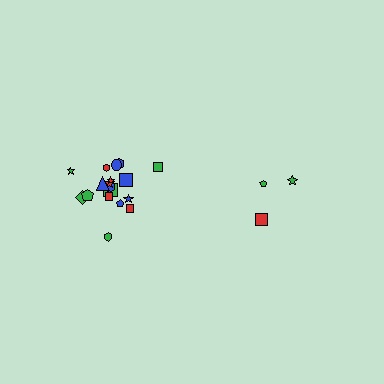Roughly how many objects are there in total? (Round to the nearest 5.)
Roughly 20 objects in total.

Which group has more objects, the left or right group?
The left group.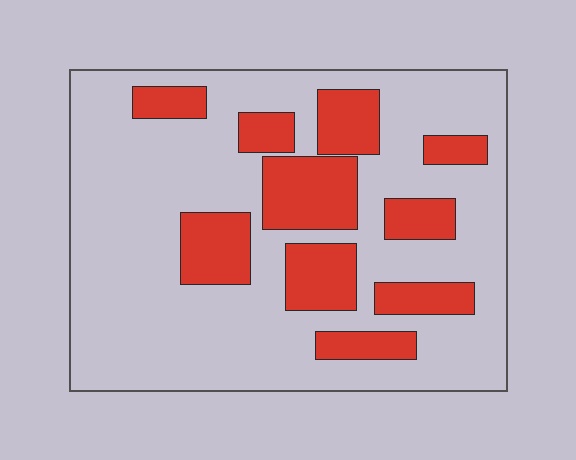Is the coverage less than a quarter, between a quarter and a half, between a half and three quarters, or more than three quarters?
Between a quarter and a half.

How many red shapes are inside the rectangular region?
10.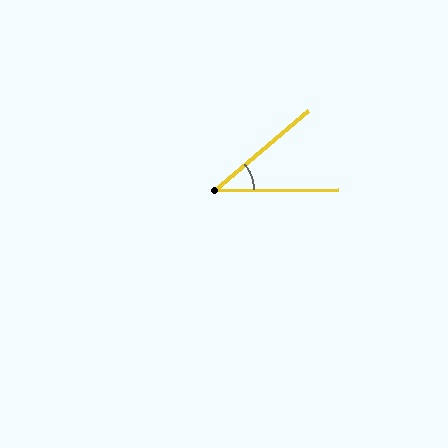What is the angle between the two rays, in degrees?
Approximately 40 degrees.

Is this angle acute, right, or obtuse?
It is acute.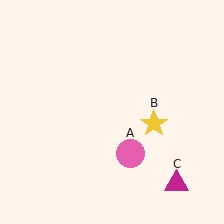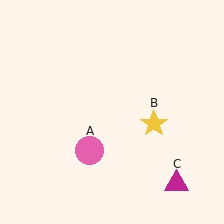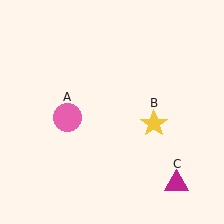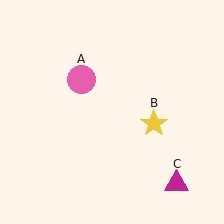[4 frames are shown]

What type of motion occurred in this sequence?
The pink circle (object A) rotated clockwise around the center of the scene.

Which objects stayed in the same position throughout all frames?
Yellow star (object B) and magenta triangle (object C) remained stationary.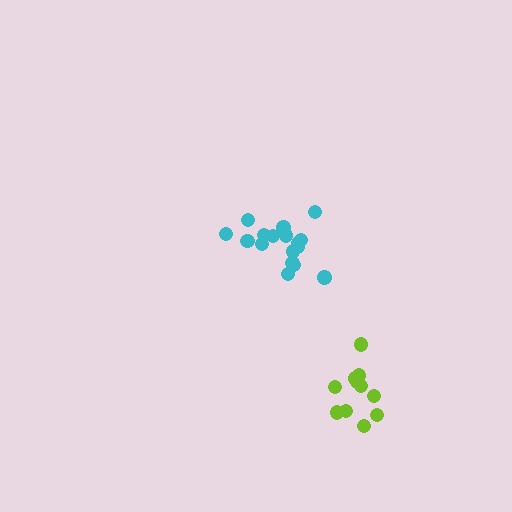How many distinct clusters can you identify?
There are 2 distinct clusters.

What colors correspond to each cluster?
The clusters are colored: lime, cyan.